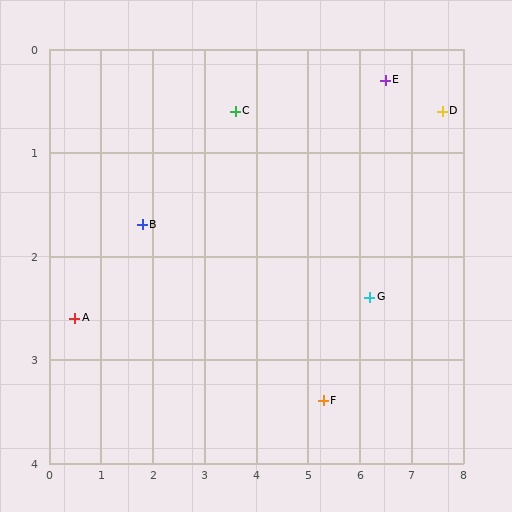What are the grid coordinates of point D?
Point D is at approximately (7.6, 0.6).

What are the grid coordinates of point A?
Point A is at approximately (0.5, 2.6).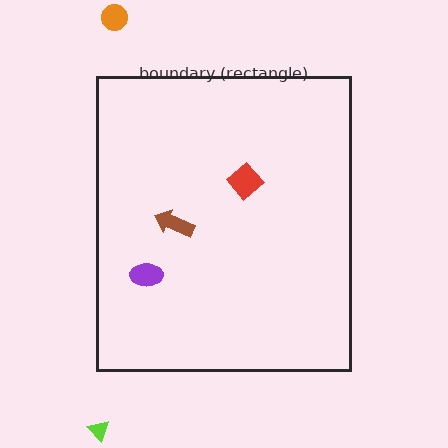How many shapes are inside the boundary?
3 inside, 2 outside.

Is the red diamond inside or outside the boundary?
Inside.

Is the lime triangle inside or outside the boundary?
Outside.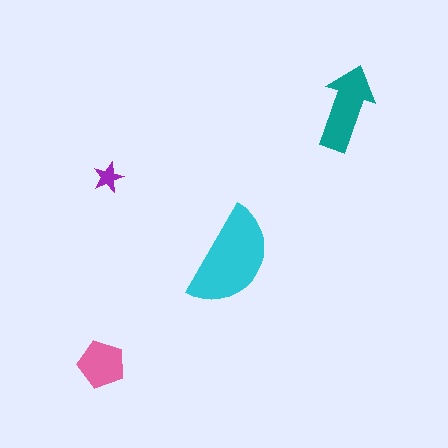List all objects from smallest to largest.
The purple star, the pink pentagon, the teal arrow, the cyan semicircle.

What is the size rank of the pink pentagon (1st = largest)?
3rd.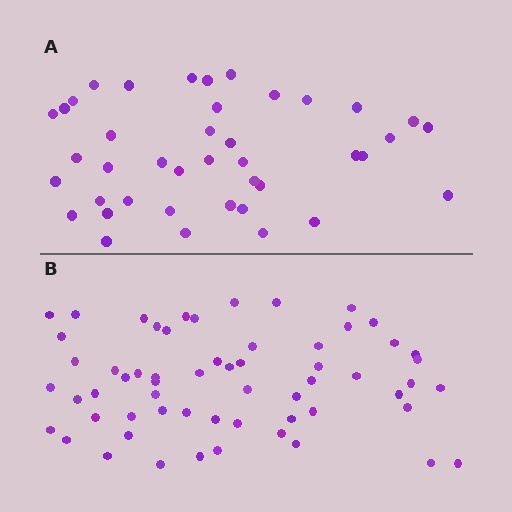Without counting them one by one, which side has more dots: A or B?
Region B (the bottom region) has more dots.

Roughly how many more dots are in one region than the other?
Region B has approximately 20 more dots than region A.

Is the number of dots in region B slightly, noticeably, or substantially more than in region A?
Region B has substantially more. The ratio is roughly 1.5 to 1.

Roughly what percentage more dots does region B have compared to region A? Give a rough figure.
About 45% more.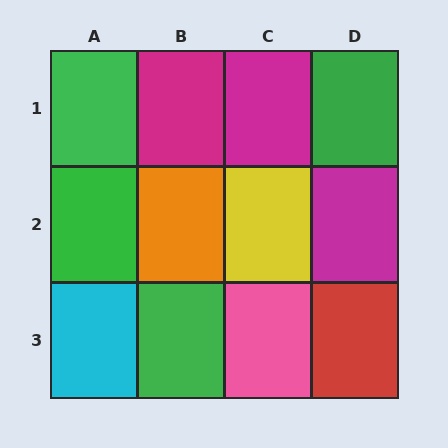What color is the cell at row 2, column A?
Green.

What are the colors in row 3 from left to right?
Cyan, green, pink, red.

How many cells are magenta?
3 cells are magenta.